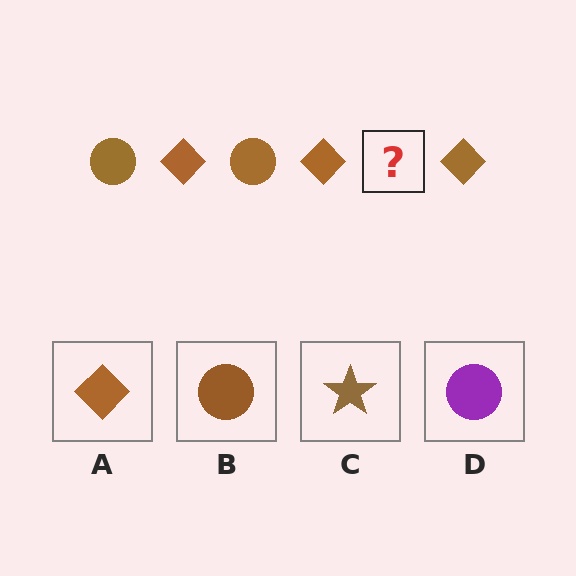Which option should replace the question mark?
Option B.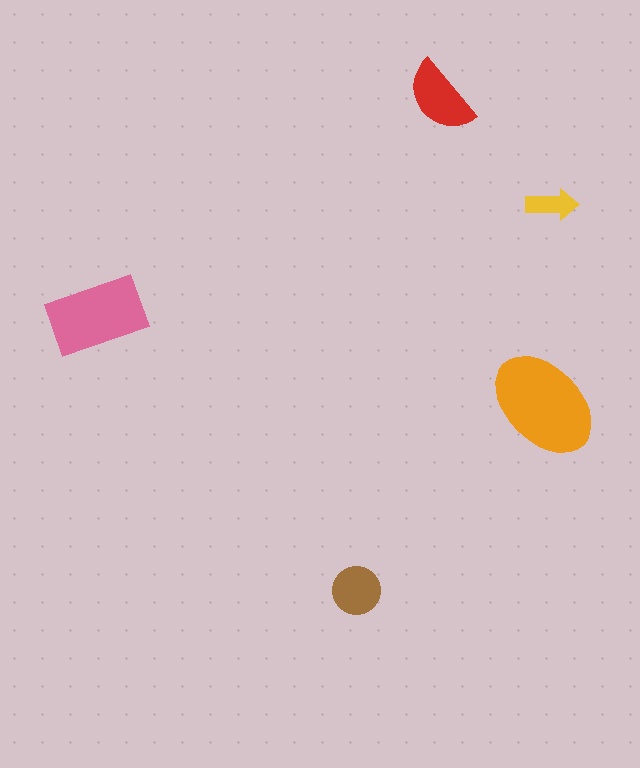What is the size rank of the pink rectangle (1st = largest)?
2nd.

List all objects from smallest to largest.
The yellow arrow, the brown circle, the red semicircle, the pink rectangle, the orange ellipse.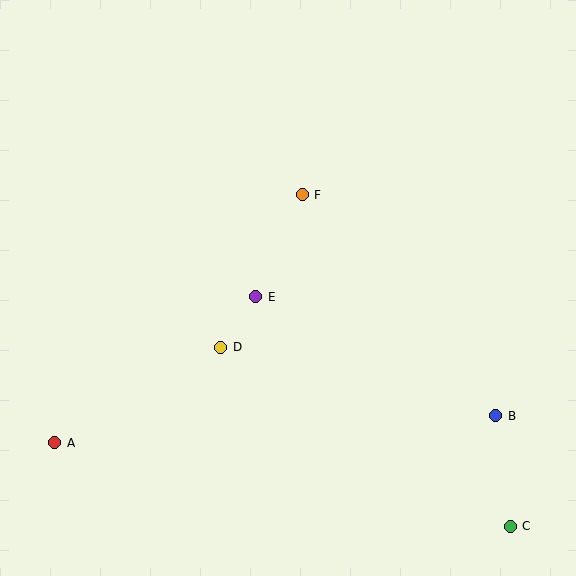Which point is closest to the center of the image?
Point E at (256, 297) is closest to the center.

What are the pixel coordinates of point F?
Point F is at (302, 195).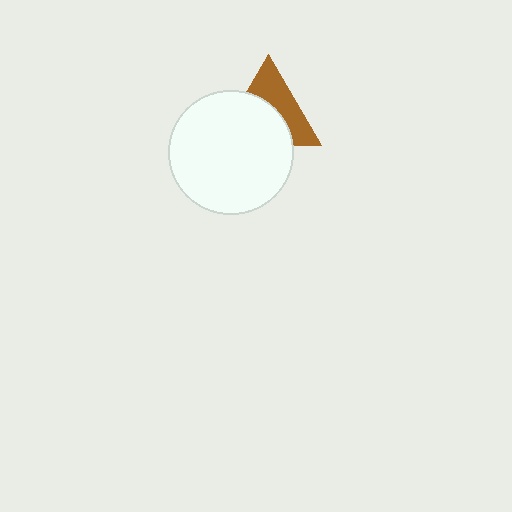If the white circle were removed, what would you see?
You would see the complete brown triangle.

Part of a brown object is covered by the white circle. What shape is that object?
It is a triangle.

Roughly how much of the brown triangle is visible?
About half of it is visible (roughly 46%).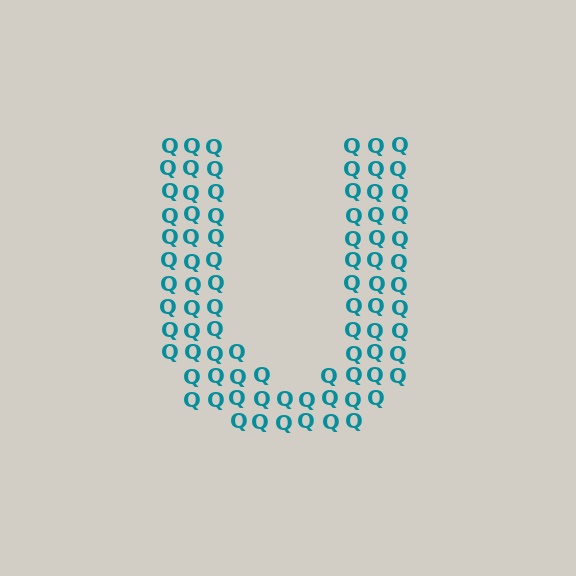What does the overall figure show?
The overall figure shows the letter U.